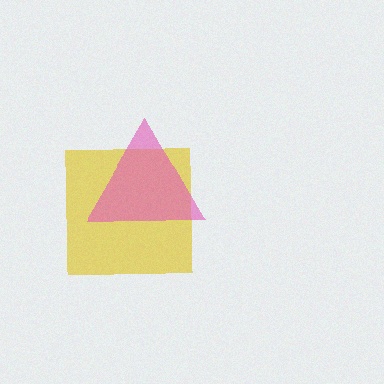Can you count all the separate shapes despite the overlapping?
Yes, there are 2 separate shapes.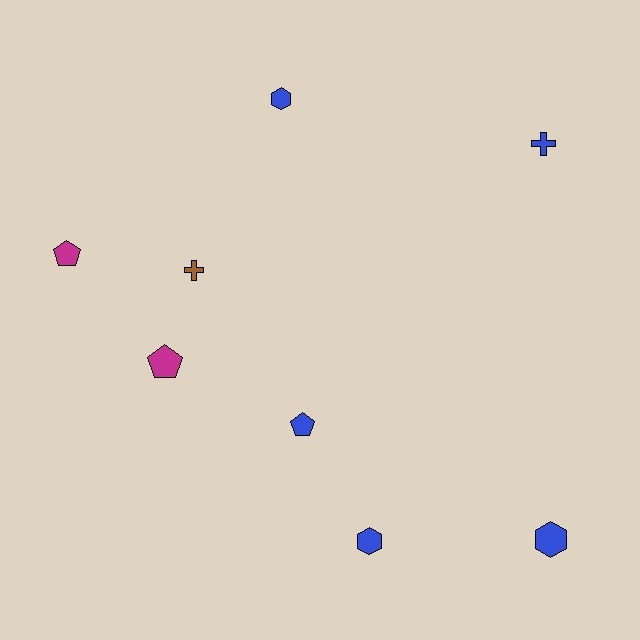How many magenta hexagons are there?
There are no magenta hexagons.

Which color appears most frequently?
Blue, with 5 objects.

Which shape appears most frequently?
Pentagon, with 3 objects.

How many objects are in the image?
There are 8 objects.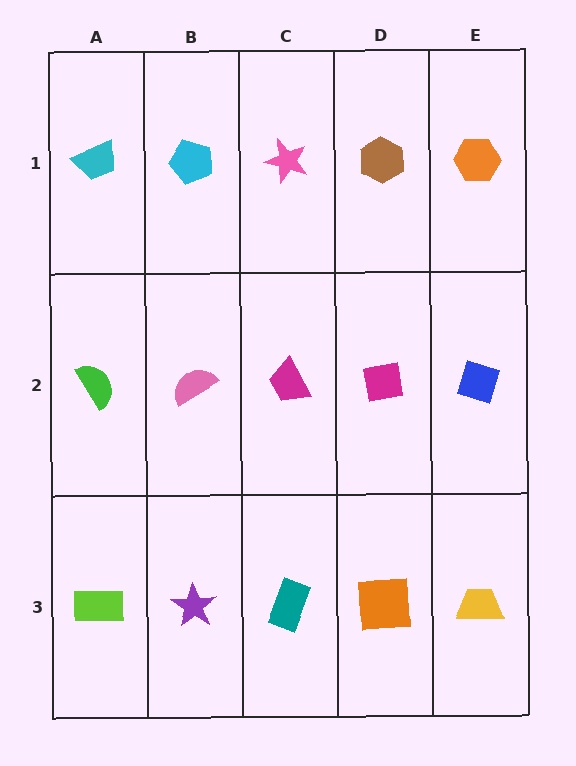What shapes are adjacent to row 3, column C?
A magenta trapezoid (row 2, column C), a purple star (row 3, column B), an orange square (row 3, column D).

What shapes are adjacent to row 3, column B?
A pink semicircle (row 2, column B), a lime rectangle (row 3, column A), a teal rectangle (row 3, column C).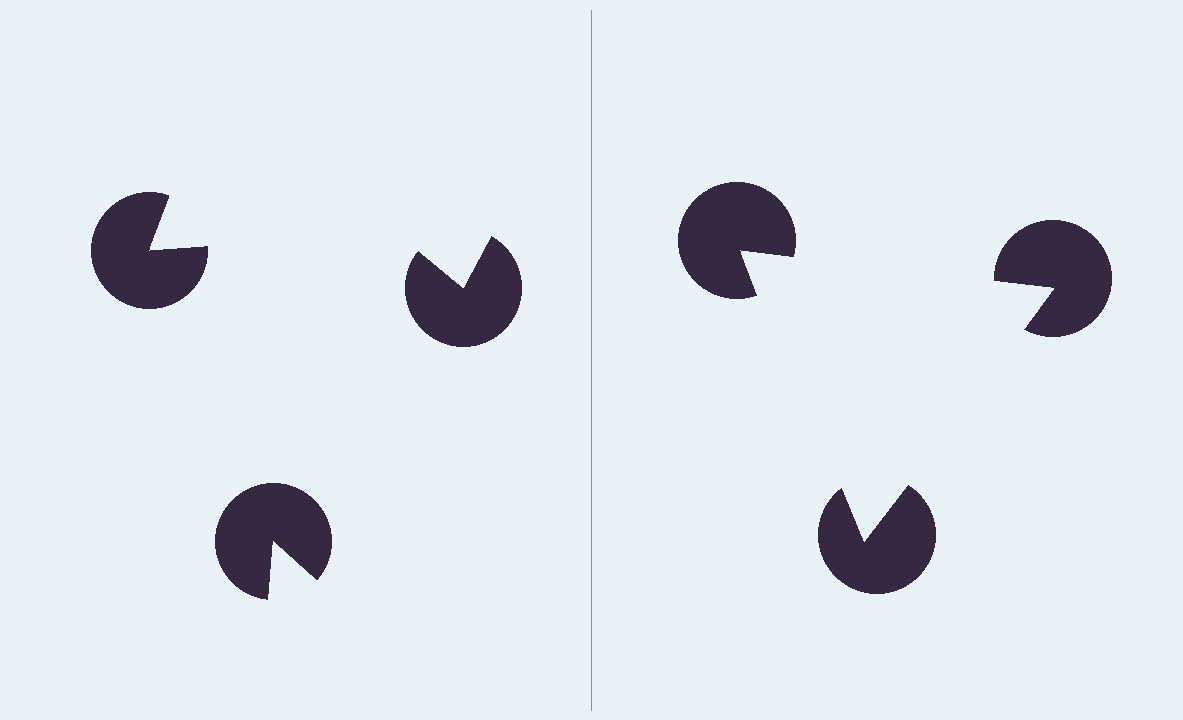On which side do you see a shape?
An illusory triangle appears on the right side. On the left side the wedge cuts are rotated, so no coherent shape forms.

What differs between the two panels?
The pac-man discs are positioned identically on both sides; only the wedge orientations differ. On the right they align to a triangle; on the left they are misaligned.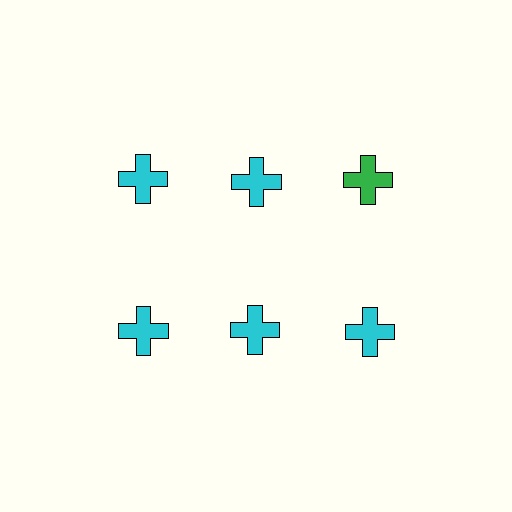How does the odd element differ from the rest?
It has a different color: green instead of cyan.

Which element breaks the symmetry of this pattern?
The green cross in the top row, center column breaks the symmetry. All other shapes are cyan crosses.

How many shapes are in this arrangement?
There are 6 shapes arranged in a grid pattern.